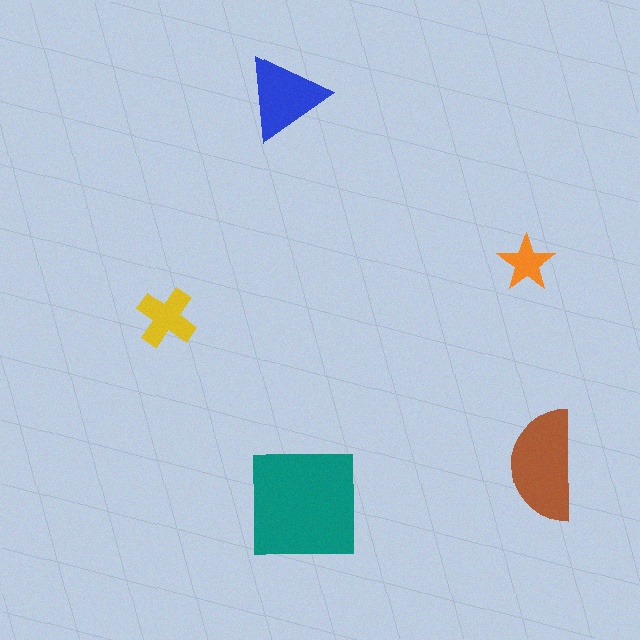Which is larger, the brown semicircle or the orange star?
The brown semicircle.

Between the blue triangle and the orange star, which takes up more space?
The blue triangle.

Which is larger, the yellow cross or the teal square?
The teal square.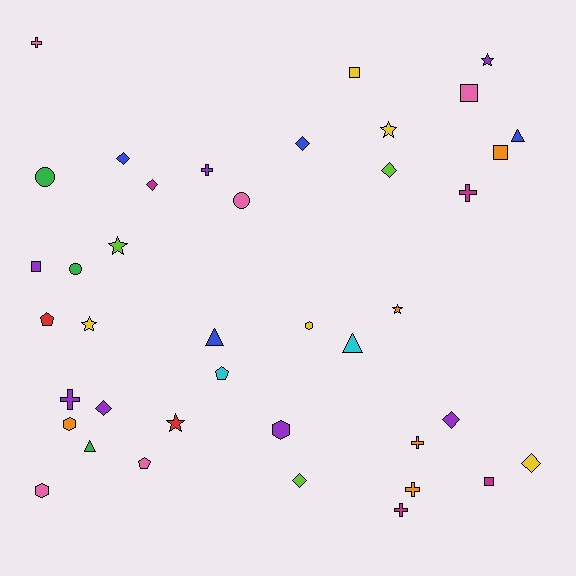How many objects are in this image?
There are 40 objects.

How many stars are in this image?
There are 6 stars.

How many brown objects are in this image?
There are no brown objects.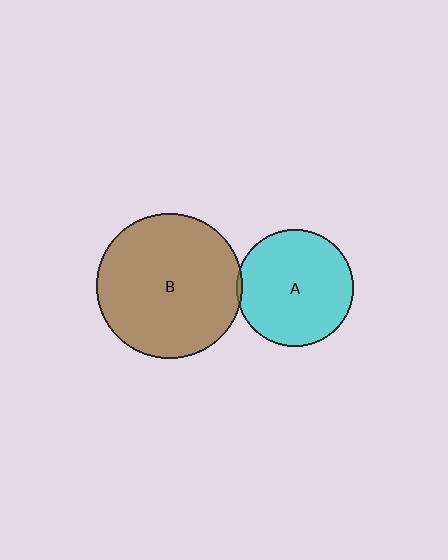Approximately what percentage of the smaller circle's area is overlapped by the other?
Approximately 5%.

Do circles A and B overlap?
Yes.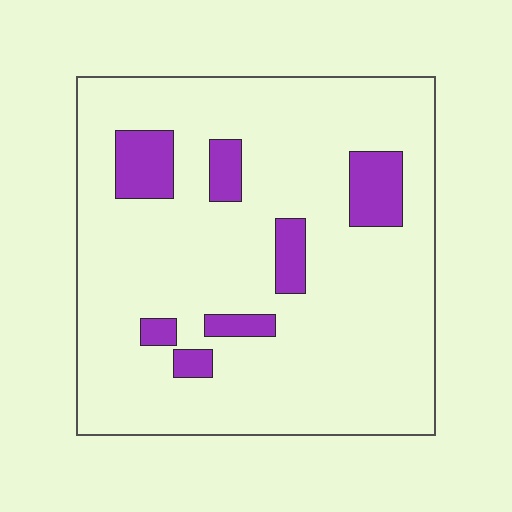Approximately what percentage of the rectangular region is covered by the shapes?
Approximately 15%.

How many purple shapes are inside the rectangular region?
7.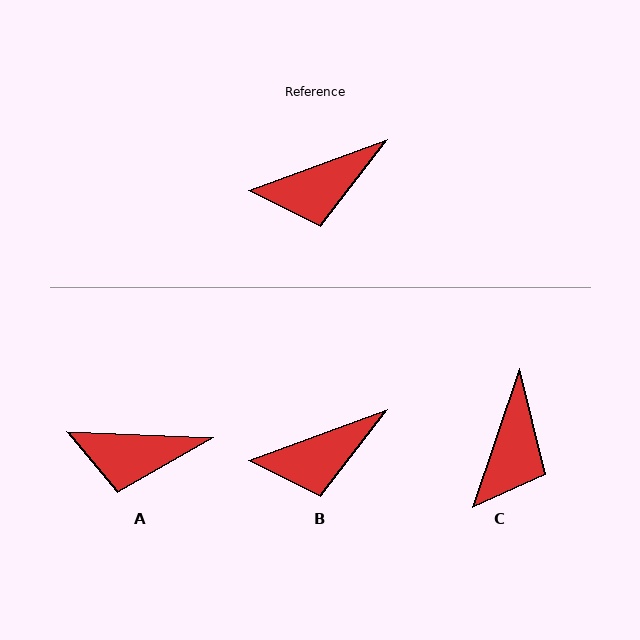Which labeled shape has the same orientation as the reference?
B.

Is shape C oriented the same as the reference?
No, it is off by about 51 degrees.